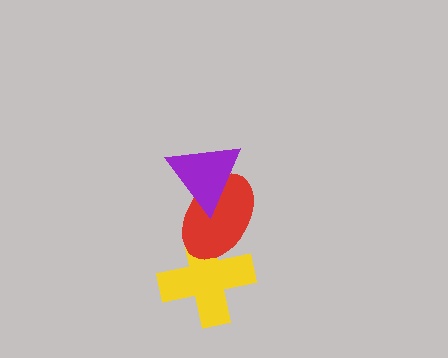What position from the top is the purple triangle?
The purple triangle is 1st from the top.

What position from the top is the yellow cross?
The yellow cross is 3rd from the top.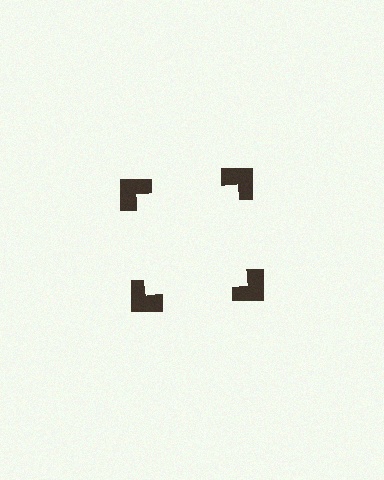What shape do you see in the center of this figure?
An illusory square — its edges are inferred from the aligned wedge cuts in the notched squares, not physically drawn.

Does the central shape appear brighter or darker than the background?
It typically appears slightly brighter than the background, even though no actual brightness change is drawn.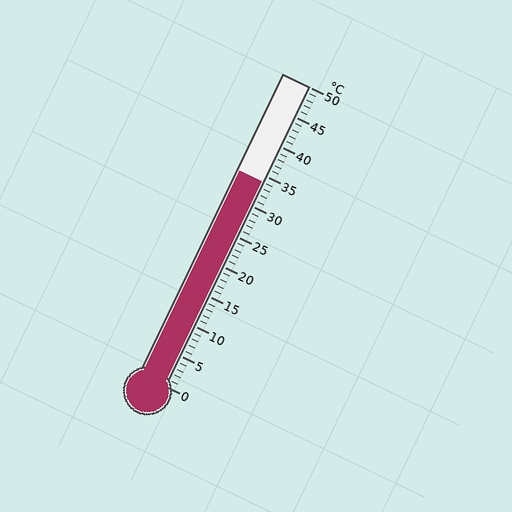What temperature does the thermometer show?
The thermometer shows approximately 34°C.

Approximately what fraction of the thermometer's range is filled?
The thermometer is filled to approximately 70% of its range.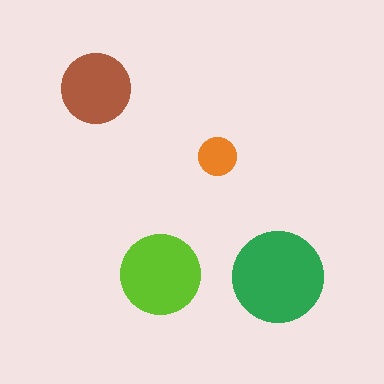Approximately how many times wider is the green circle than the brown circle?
About 1.5 times wider.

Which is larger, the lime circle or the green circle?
The green one.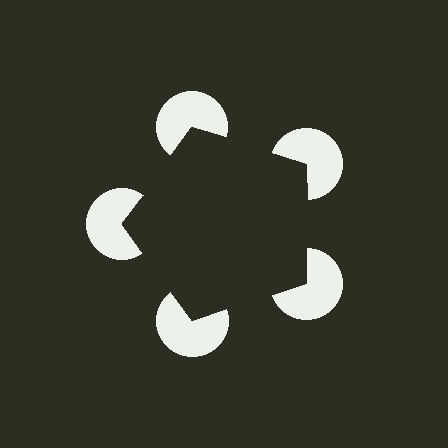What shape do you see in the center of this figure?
An illusory pentagon — its edges are inferred from the aligned wedge cuts in the pac-man discs, not physically drawn.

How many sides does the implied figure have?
5 sides.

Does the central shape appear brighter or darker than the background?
It typically appears slightly darker than the background, even though no actual brightness change is drawn.